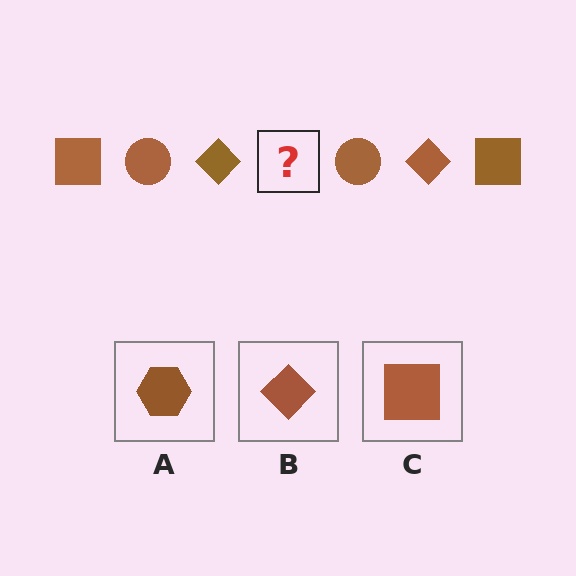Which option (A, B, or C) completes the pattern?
C.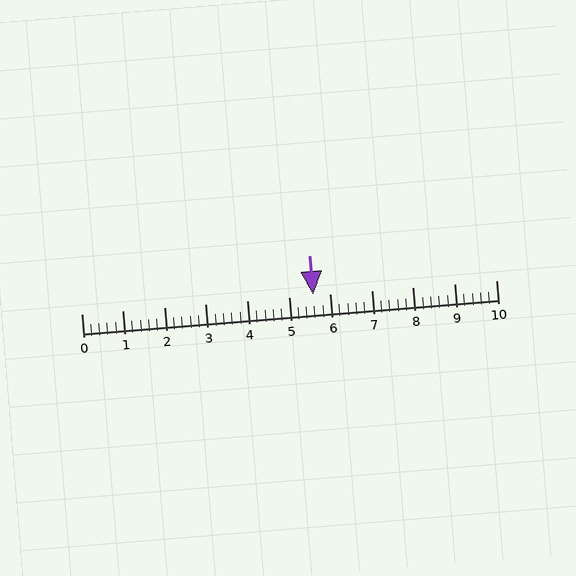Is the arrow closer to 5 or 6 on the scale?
The arrow is closer to 6.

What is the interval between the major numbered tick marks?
The major tick marks are spaced 1 units apart.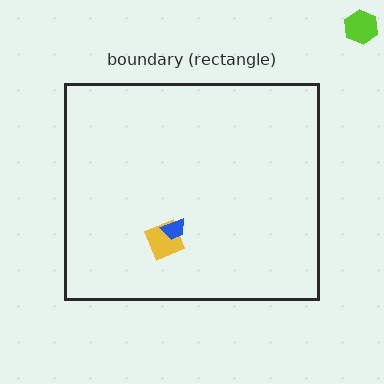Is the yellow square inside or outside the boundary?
Inside.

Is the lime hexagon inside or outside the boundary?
Outside.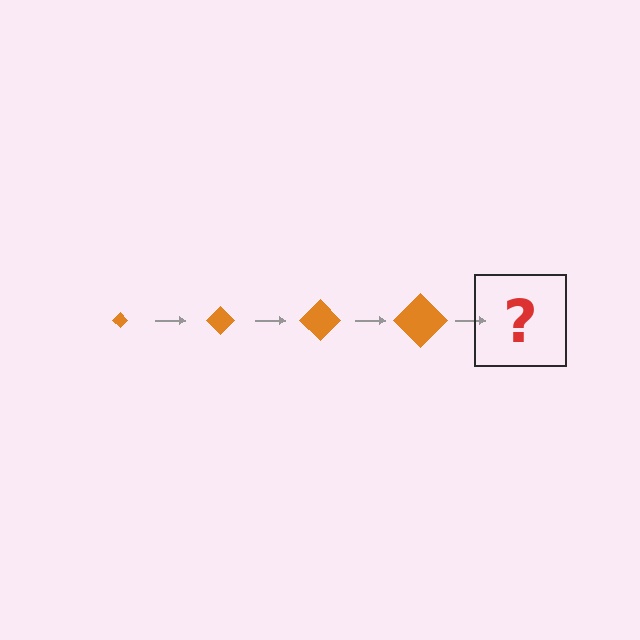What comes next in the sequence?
The next element should be an orange diamond, larger than the previous one.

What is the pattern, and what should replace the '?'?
The pattern is that the diamond gets progressively larger each step. The '?' should be an orange diamond, larger than the previous one.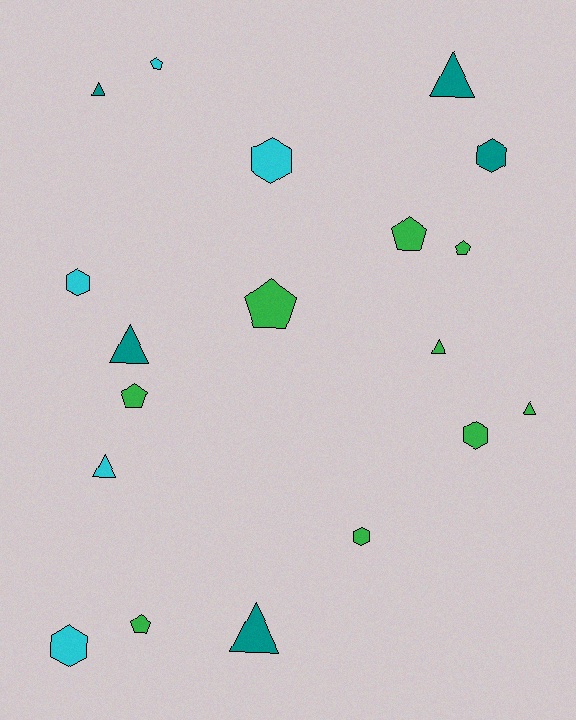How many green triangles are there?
There are 2 green triangles.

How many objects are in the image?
There are 19 objects.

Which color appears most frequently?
Green, with 9 objects.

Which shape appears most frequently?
Triangle, with 7 objects.